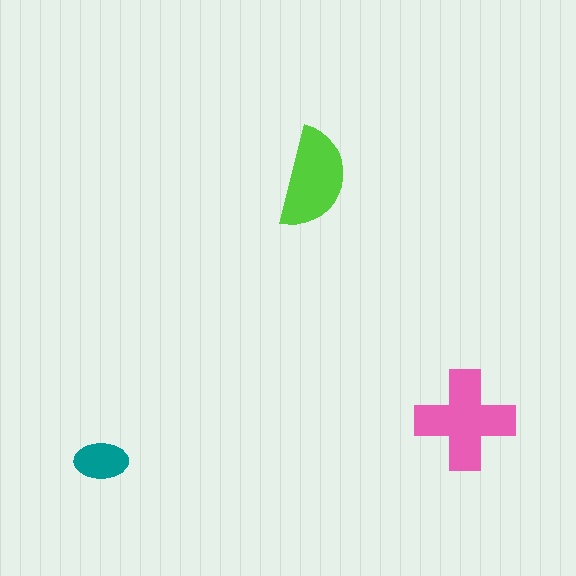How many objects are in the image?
There are 3 objects in the image.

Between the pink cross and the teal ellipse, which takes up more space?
The pink cross.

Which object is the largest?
The pink cross.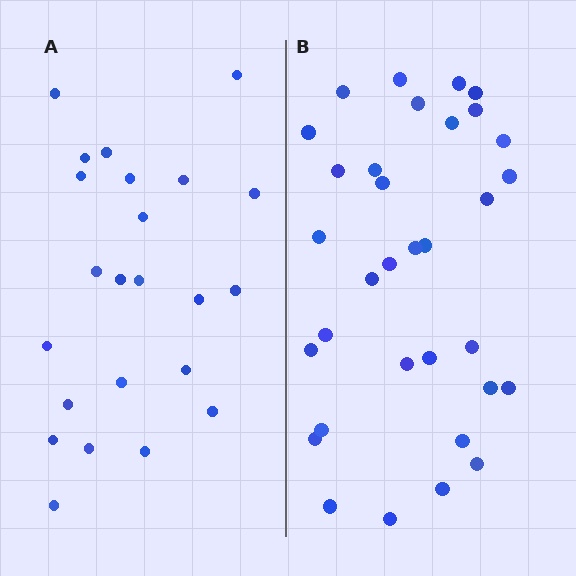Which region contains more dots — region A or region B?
Region B (the right region) has more dots.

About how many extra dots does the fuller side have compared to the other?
Region B has roughly 10 or so more dots than region A.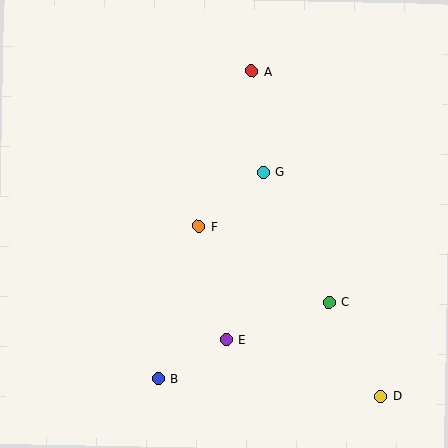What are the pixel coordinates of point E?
Point E is at (226, 340).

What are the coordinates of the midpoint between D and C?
The midpoint between D and C is at (355, 349).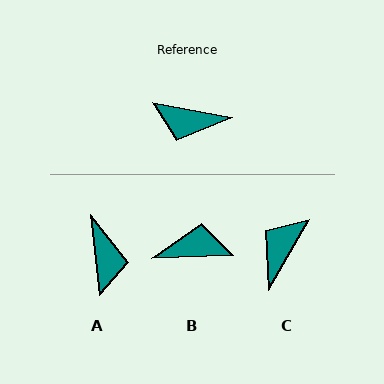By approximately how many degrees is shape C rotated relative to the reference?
Approximately 109 degrees clockwise.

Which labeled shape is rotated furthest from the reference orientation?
B, about 167 degrees away.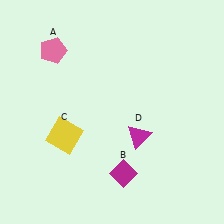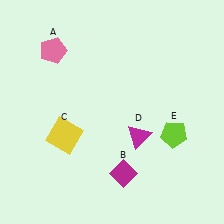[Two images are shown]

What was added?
A lime pentagon (E) was added in Image 2.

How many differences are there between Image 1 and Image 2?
There is 1 difference between the two images.